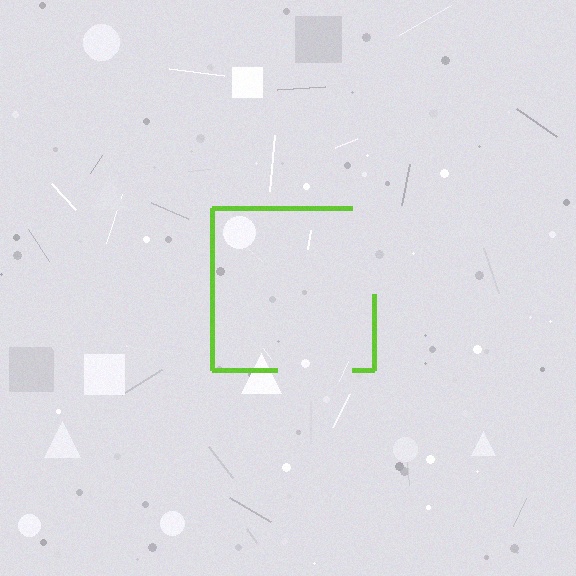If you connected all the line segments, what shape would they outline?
They would outline a square.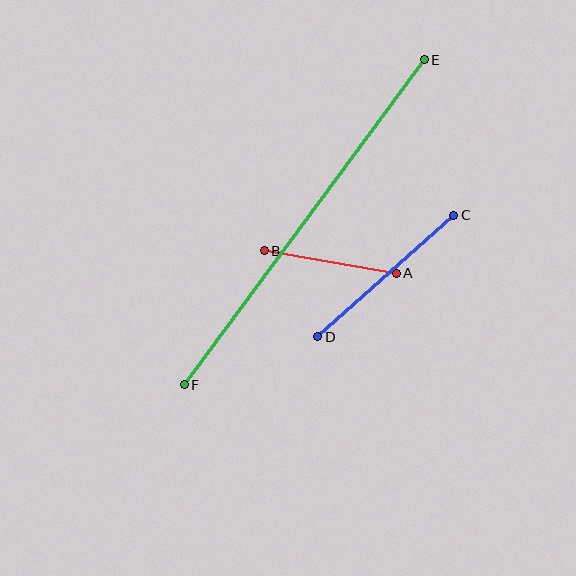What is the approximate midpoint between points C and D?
The midpoint is at approximately (386, 276) pixels.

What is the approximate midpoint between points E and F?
The midpoint is at approximately (304, 222) pixels.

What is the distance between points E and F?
The distance is approximately 404 pixels.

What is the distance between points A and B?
The distance is approximately 134 pixels.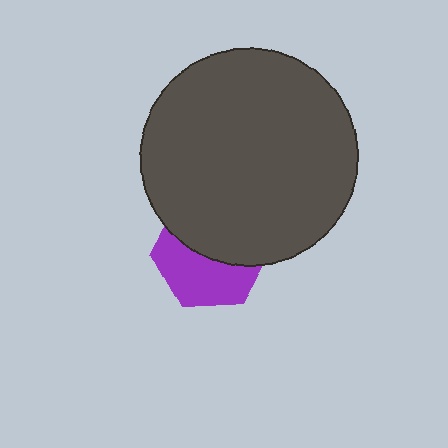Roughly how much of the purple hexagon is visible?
About half of it is visible (roughly 48%).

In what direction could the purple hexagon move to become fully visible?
The purple hexagon could move down. That would shift it out from behind the dark gray circle entirely.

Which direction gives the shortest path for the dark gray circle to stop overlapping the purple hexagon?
Moving up gives the shortest separation.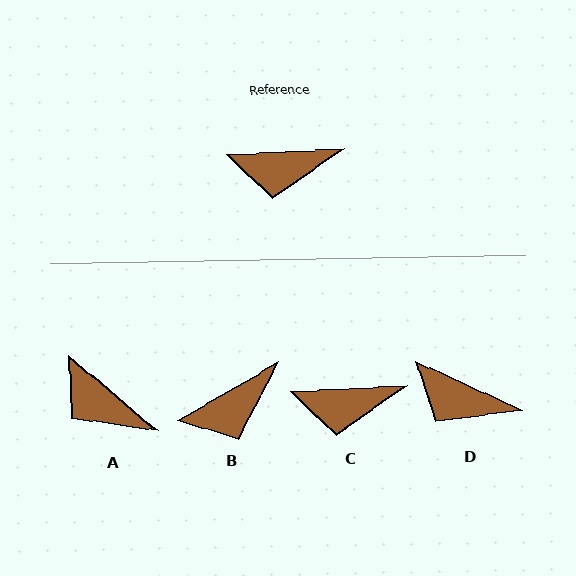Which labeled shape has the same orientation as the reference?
C.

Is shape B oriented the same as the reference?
No, it is off by about 27 degrees.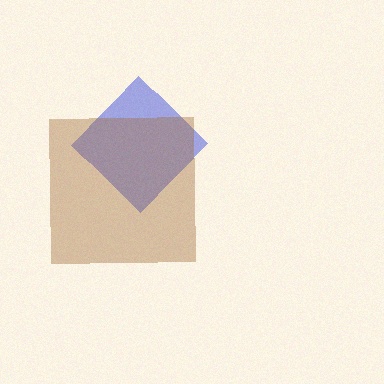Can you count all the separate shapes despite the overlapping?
Yes, there are 2 separate shapes.